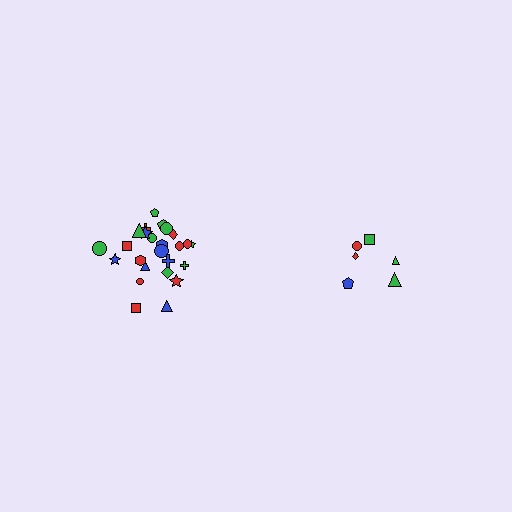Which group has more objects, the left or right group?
The left group.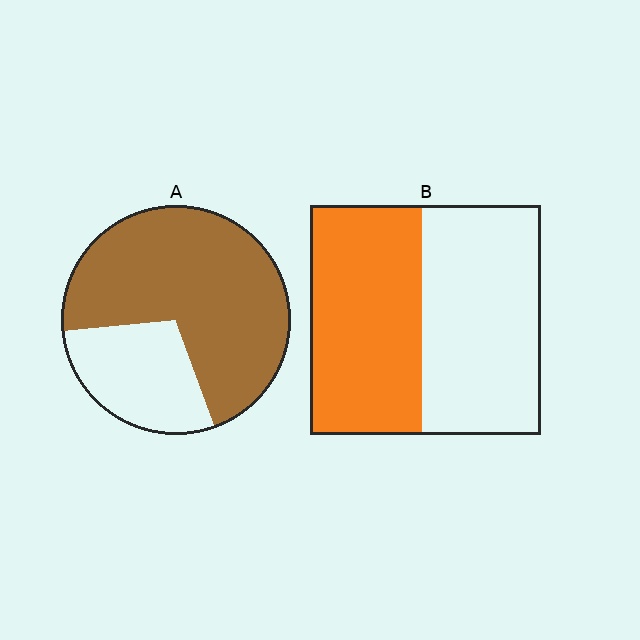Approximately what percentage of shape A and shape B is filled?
A is approximately 70% and B is approximately 50%.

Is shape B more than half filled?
Roughly half.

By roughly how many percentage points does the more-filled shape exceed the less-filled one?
By roughly 25 percentage points (A over B).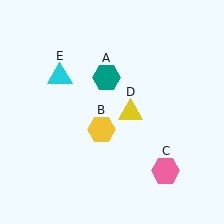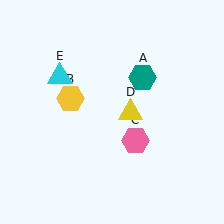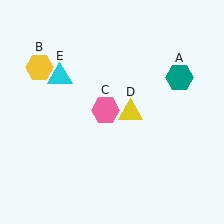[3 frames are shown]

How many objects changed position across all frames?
3 objects changed position: teal hexagon (object A), yellow hexagon (object B), pink hexagon (object C).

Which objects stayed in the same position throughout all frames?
Yellow triangle (object D) and cyan triangle (object E) remained stationary.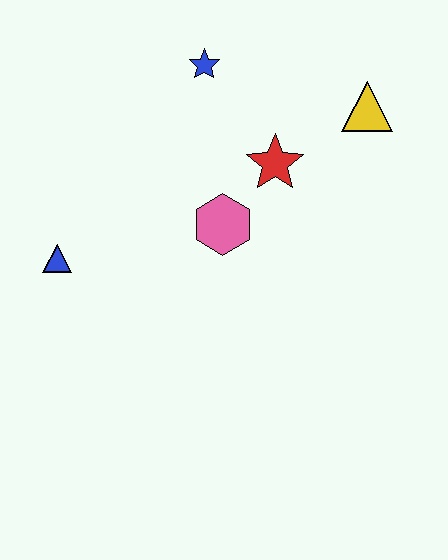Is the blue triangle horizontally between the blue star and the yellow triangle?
No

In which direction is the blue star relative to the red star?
The blue star is above the red star.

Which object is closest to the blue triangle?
The pink hexagon is closest to the blue triangle.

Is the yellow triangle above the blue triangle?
Yes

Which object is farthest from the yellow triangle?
The blue triangle is farthest from the yellow triangle.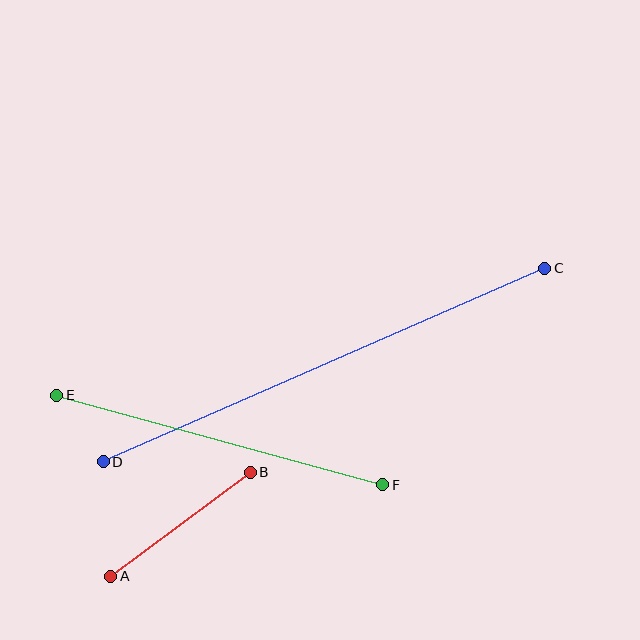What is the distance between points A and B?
The distance is approximately 174 pixels.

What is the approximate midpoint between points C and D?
The midpoint is at approximately (324, 365) pixels.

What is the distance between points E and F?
The distance is approximately 338 pixels.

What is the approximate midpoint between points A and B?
The midpoint is at approximately (181, 524) pixels.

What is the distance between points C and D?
The distance is approximately 482 pixels.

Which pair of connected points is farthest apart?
Points C and D are farthest apart.